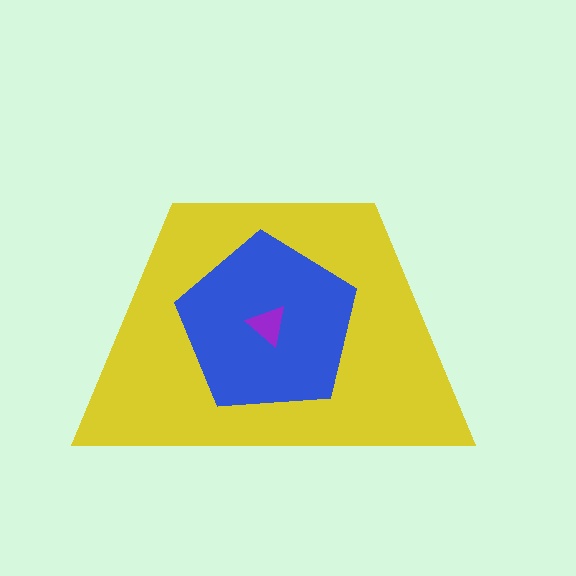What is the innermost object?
The purple triangle.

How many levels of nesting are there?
3.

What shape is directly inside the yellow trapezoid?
The blue pentagon.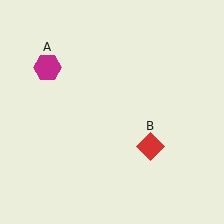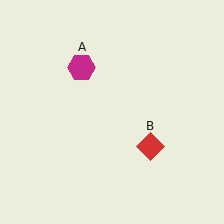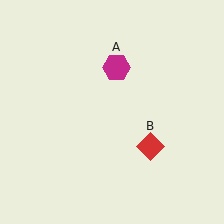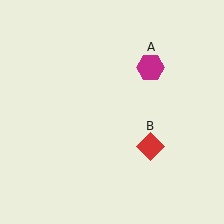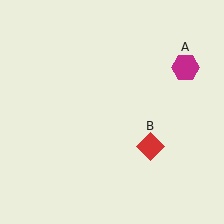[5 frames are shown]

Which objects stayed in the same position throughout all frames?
Red diamond (object B) remained stationary.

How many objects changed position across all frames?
1 object changed position: magenta hexagon (object A).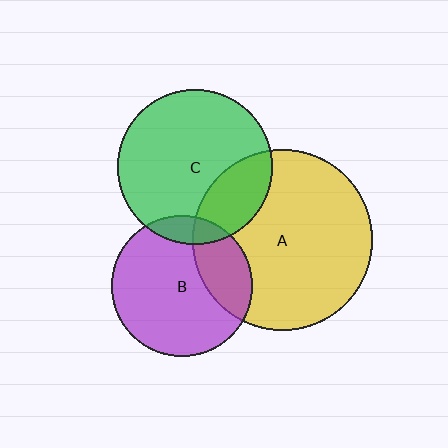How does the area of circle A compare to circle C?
Approximately 1.4 times.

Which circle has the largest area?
Circle A (yellow).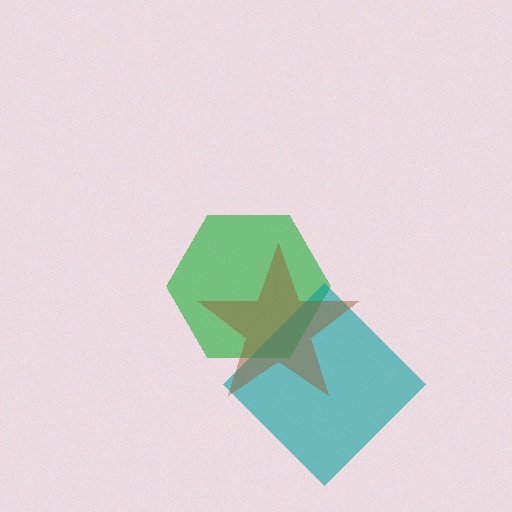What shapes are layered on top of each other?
The layered shapes are: a green hexagon, a teal diamond, a brown star.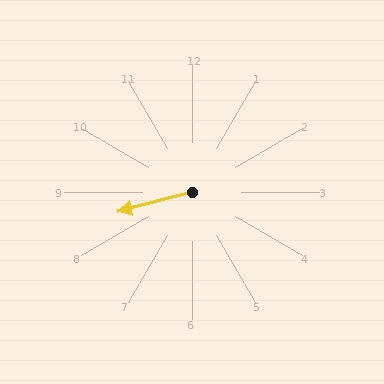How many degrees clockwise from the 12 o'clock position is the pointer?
Approximately 255 degrees.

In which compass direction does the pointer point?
West.